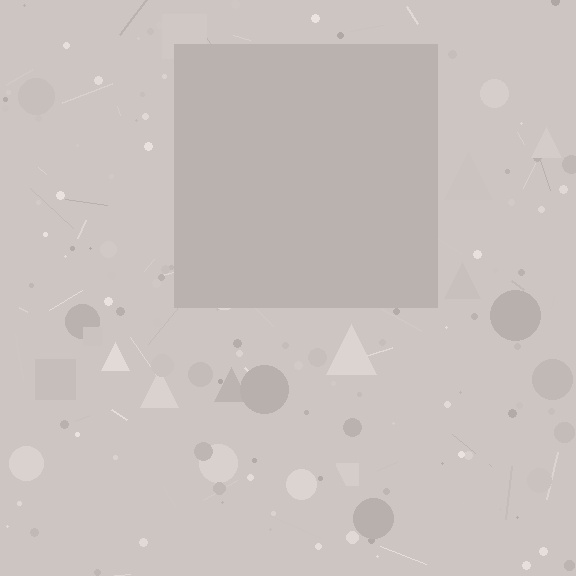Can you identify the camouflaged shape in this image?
The camouflaged shape is a square.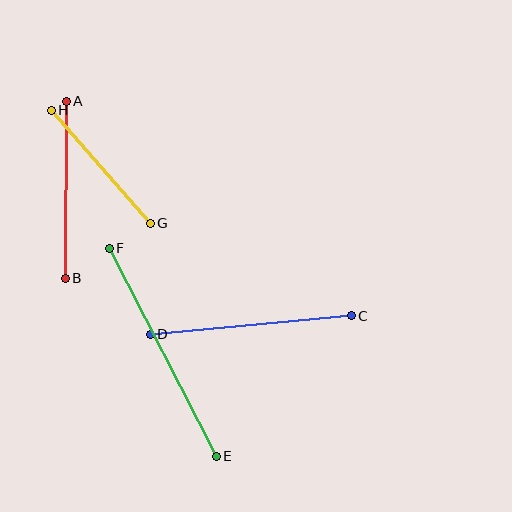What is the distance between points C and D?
The distance is approximately 202 pixels.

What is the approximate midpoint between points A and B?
The midpoint is at approximately (66, 190) pixels.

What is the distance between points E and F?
The distance is approximately 234 pixels.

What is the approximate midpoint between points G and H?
The midpoint is at approximately (101, 167) pixels.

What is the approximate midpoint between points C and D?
The midpoint is at approximately (251, 325) pixels.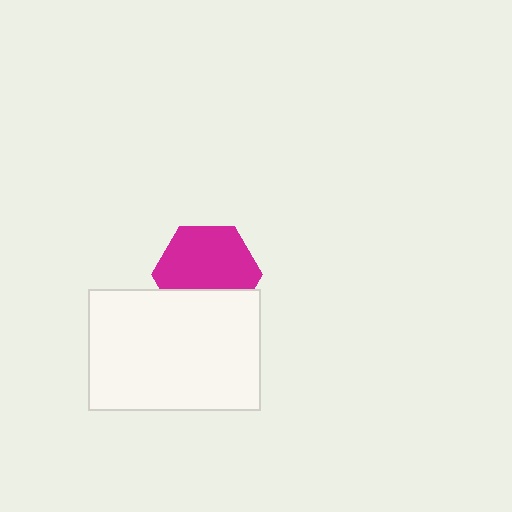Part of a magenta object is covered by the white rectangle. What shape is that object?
It is a hexagon.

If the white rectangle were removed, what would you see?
You would see the complete magenta hexagon.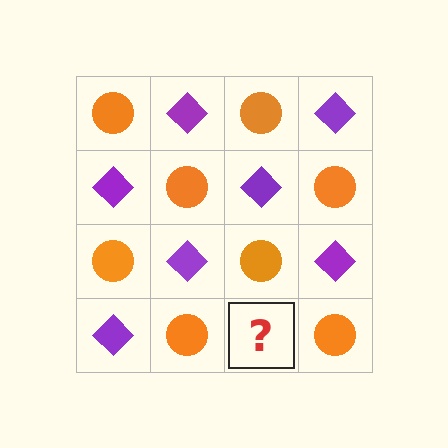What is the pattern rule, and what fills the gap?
The rule is that it alternates orange circle and purple diamond in a checkerboard pattern. The gap should be filled with a purple diamond.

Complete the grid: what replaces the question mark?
The question mark should be replaced with a purple diamond.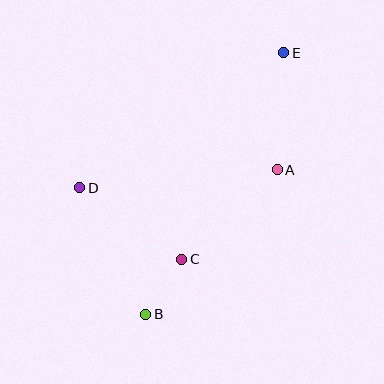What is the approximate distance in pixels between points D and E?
The distance between D and E is approximately 244 pixels.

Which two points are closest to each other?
Points B and C are closest to each other.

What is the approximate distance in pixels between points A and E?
The distance between A and E is approximately 117 pixels.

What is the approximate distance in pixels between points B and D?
The distance between B and D is approximately 143 pixels.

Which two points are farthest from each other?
Points B and E are farthest from each other.